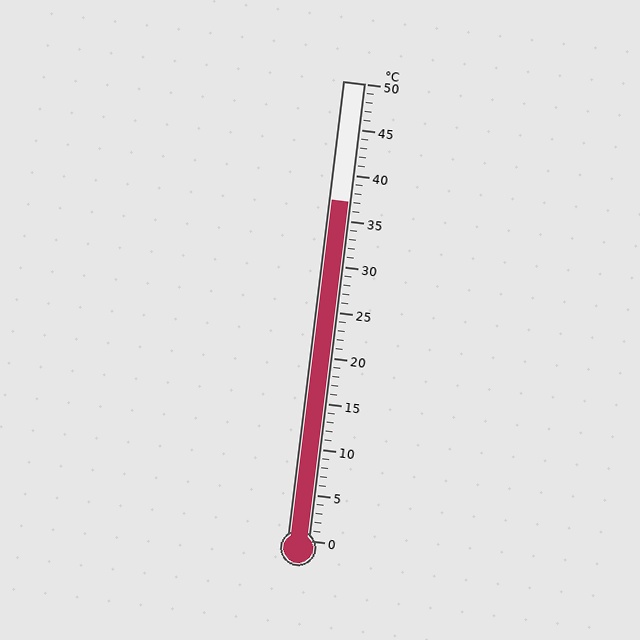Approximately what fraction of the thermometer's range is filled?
The thermometer is filled to approximately 75% of its range.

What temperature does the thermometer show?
The thermometer shows approximately 37°C.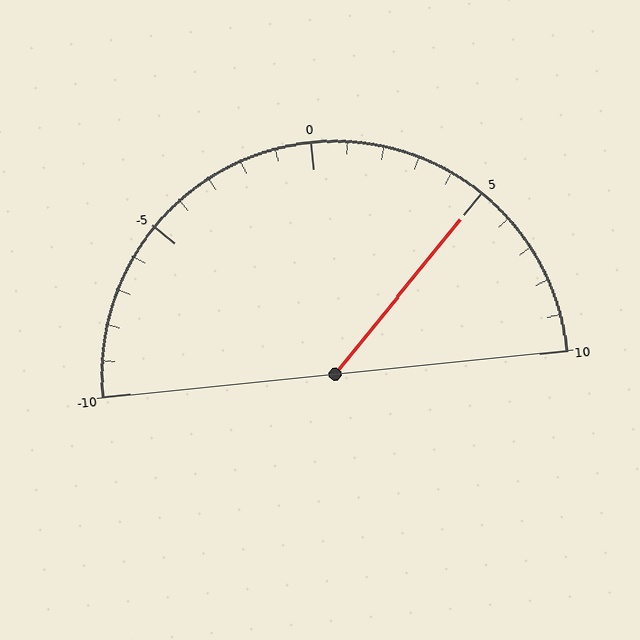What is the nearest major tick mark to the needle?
The nearest major tick mark is 5.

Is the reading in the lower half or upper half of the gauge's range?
The reading is in the upper half of the range (-10 to 10).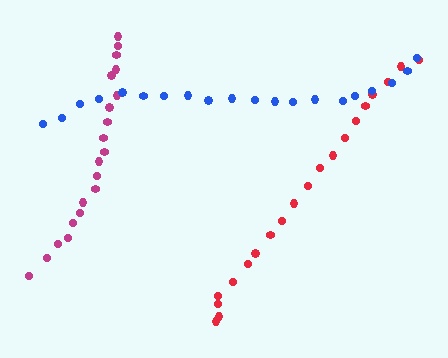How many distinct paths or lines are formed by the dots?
There are 3 distinct paths.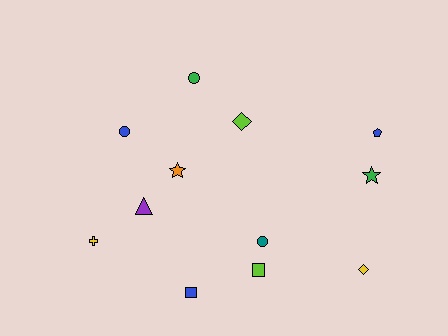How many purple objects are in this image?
There is 1 purple object.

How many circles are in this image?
There are 3 circles.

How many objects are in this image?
There are 12 objects.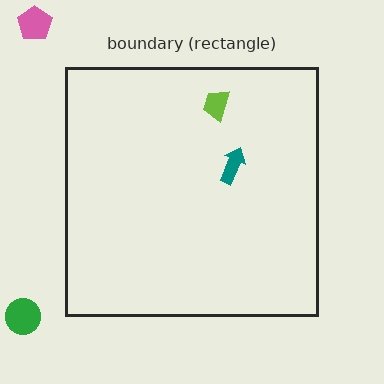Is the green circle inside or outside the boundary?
Outside.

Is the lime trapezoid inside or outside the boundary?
Inside.